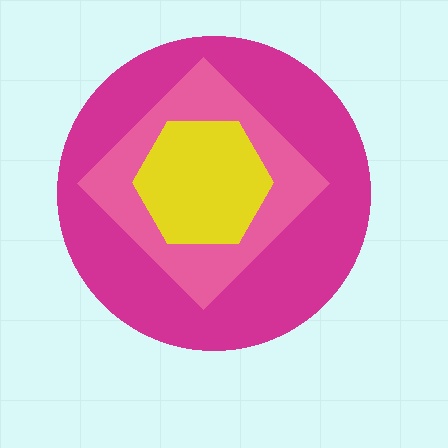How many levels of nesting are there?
3.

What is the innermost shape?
The yellow hexagon.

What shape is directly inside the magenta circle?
The pink diamond.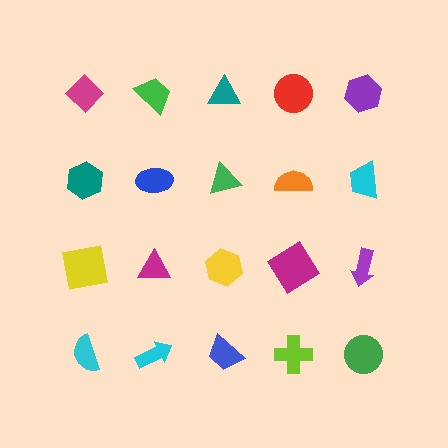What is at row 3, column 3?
A yellow hexagon.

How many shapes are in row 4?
5 shapes.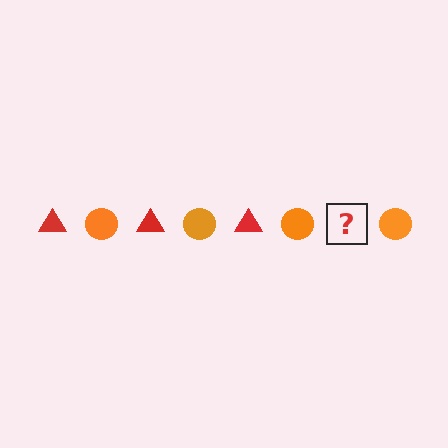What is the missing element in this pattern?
The missing element is a red triangle.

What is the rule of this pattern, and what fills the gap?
The rule is that the pattern alternates between red triangle and orange circle. The gap should be filled with a red triangle.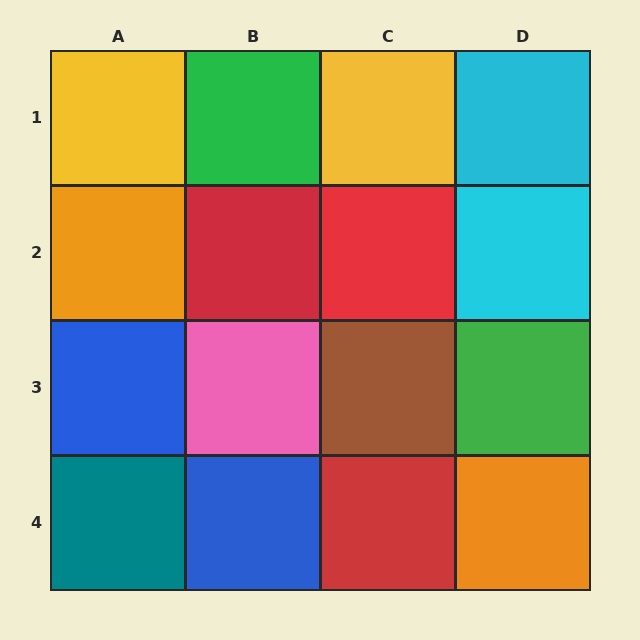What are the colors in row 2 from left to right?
Orange, red, red, cyan.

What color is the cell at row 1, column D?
Cyan.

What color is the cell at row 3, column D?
Green.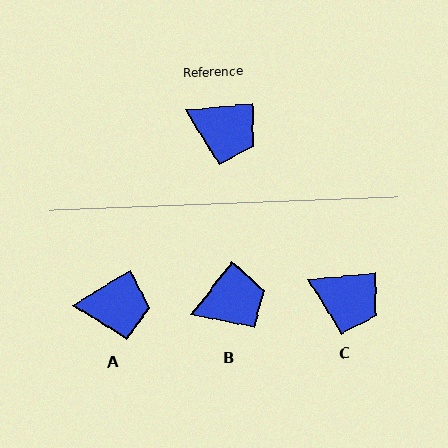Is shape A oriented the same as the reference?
No, it is off by about 26 degrees.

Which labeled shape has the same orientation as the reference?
C.